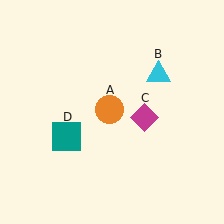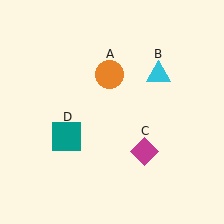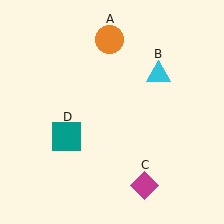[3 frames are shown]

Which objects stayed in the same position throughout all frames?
Cyan triangle (object B) and teal square (object D) remained stationary.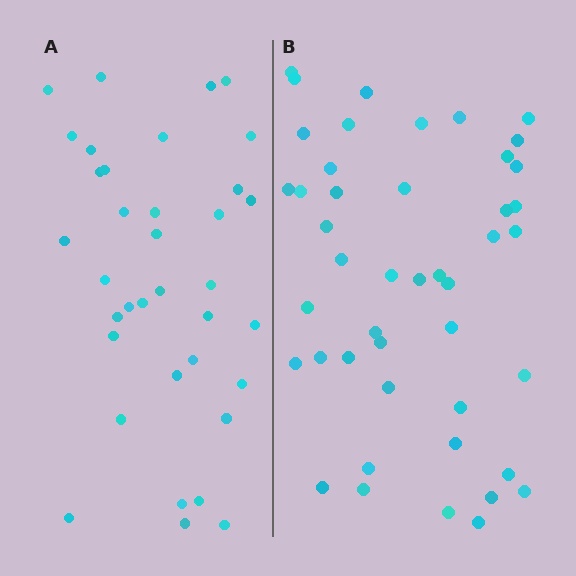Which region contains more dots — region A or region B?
Region B (the right region) has more dots.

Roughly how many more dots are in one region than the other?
Region B has roughly 8 or so more dots than region A.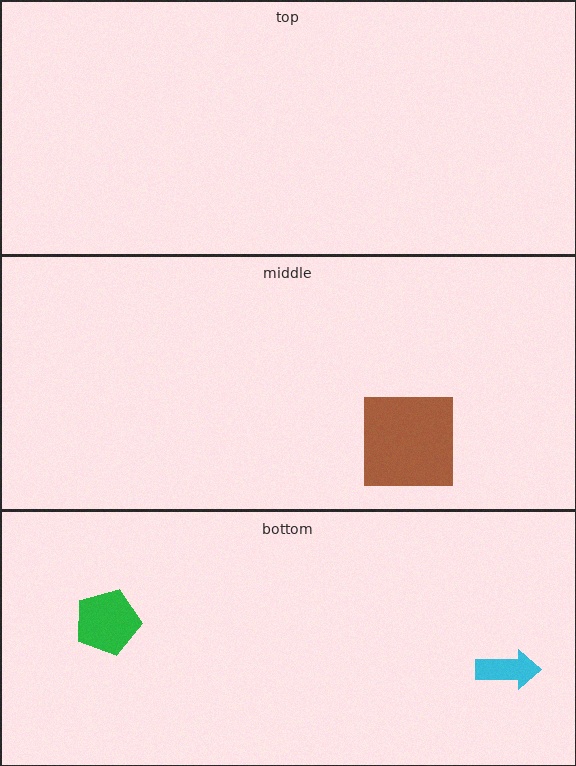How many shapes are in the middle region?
1.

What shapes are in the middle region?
The brown square.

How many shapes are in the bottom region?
2.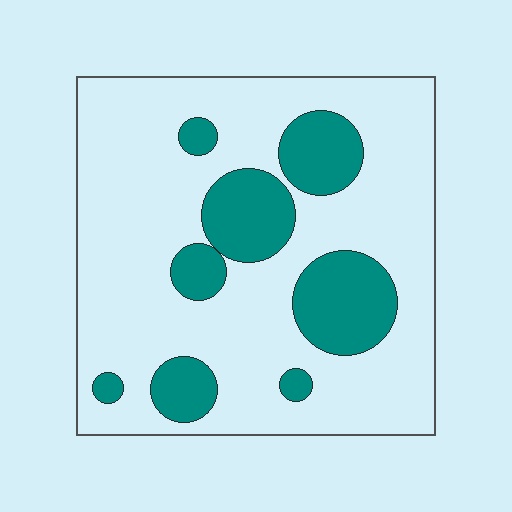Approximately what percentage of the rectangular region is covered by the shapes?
Approximately 25%.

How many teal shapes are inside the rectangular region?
8.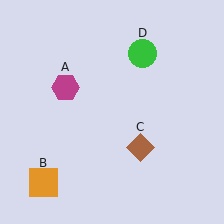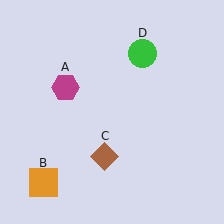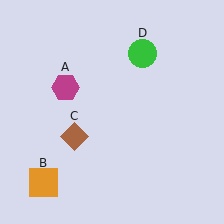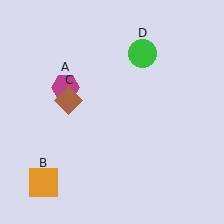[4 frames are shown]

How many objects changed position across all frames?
1 object changed position: brown diamond (object C).